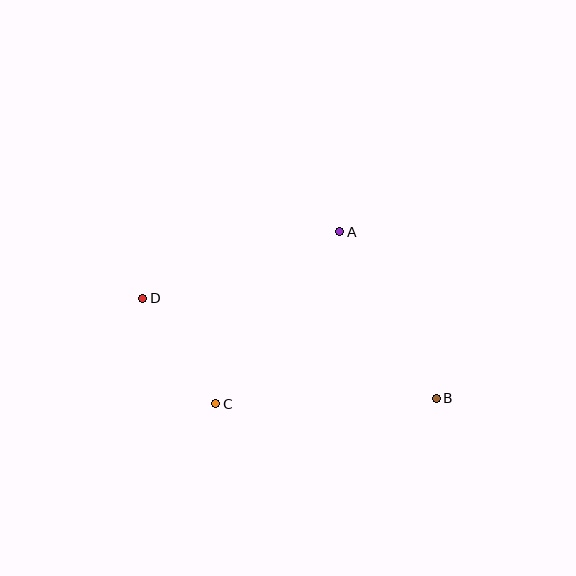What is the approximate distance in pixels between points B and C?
The distance between B and C is approximately 221 pixels.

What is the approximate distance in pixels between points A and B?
The distance between A and B is approximately 192 pixels.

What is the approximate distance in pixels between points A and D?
The distance between A and D is approximately 208 pixels.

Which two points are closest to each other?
Points C and D are closest to each other.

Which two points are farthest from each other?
Points B and D are farthest from each other.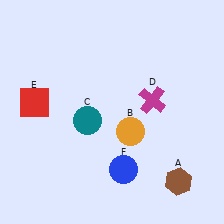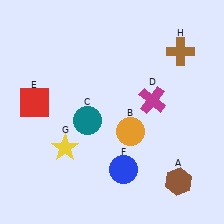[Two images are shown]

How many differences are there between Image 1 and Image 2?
There are 2 differences between the two images.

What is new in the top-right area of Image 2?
A brown cross (H) was added in the top-right area of Image 2.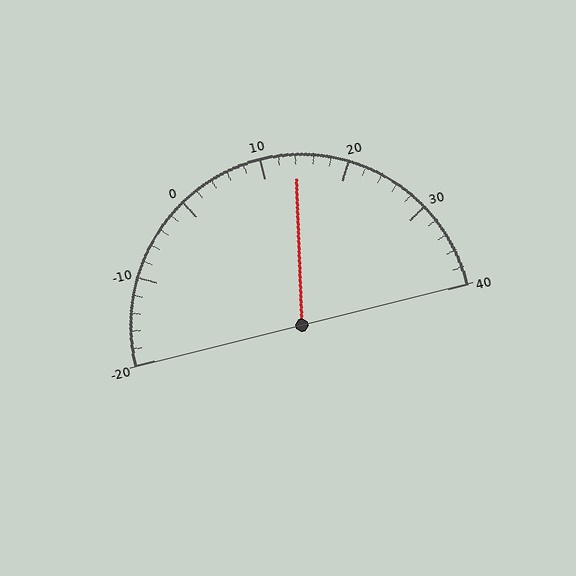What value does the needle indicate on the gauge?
The needle indicates approximately 14.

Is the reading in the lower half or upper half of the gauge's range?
The reading is in the upper half of the range (-20 to 40).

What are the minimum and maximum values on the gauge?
The gauge ranges from -20 to 40.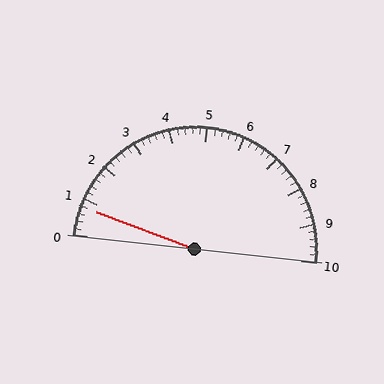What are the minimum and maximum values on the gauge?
The gauge ranges from 0 to 10.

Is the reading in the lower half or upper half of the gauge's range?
The reading is in the lower half of the range (0 to 10).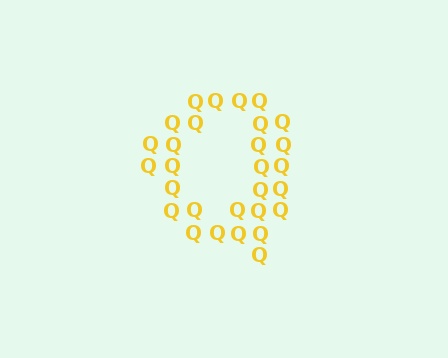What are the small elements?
The small elements are letter Q's.